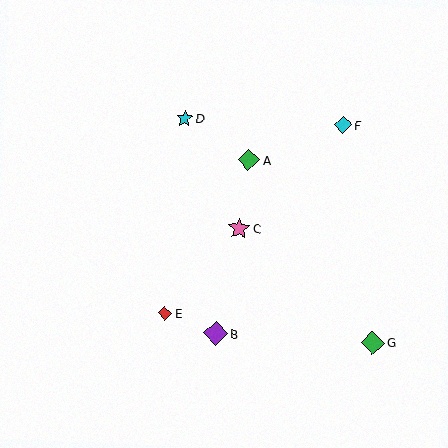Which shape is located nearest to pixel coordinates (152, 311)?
The red diamond (labeled E) at (165, 314) is nearest to that location.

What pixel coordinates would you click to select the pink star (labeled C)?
Click at (239, 228) to select the pink star C.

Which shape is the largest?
The purple diamond (labeled B) is the largest.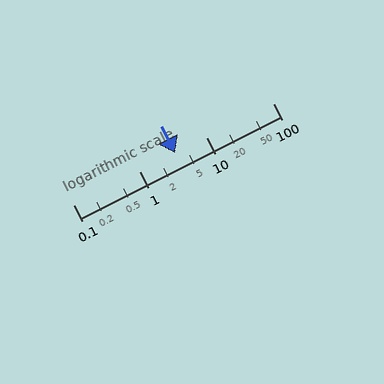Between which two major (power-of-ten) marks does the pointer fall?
The pointer is between 1 and 10.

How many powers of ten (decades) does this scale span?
The scale spans 3 decades, from 0.1 to 100.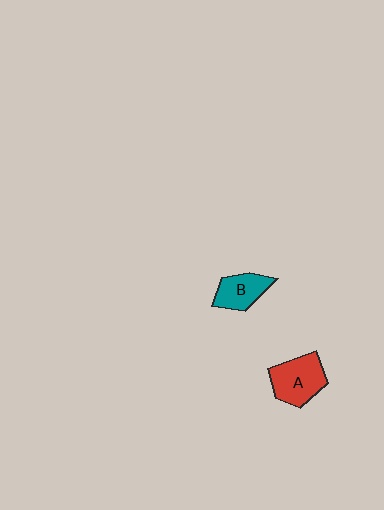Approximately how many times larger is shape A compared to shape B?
Approximately 1.4 times.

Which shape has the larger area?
Shape A (red).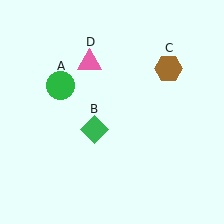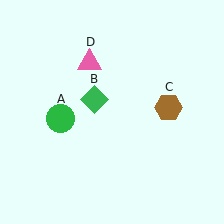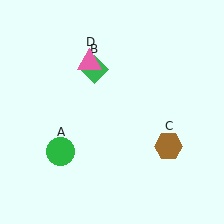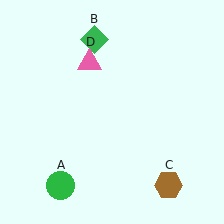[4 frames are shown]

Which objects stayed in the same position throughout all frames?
Pink triangle (object D) remained stationary.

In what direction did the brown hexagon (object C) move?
The brown hexagon (object C) moved down.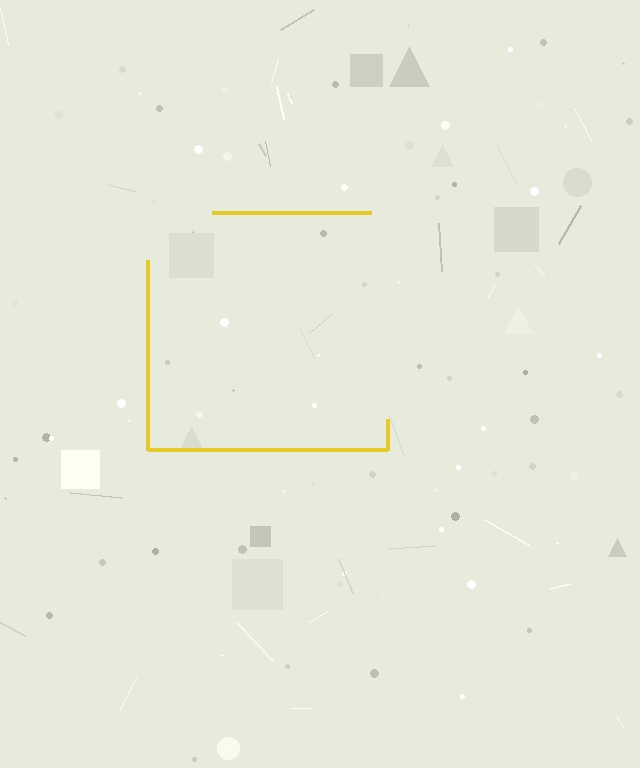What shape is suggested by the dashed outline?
The dashed outline suggests a square.